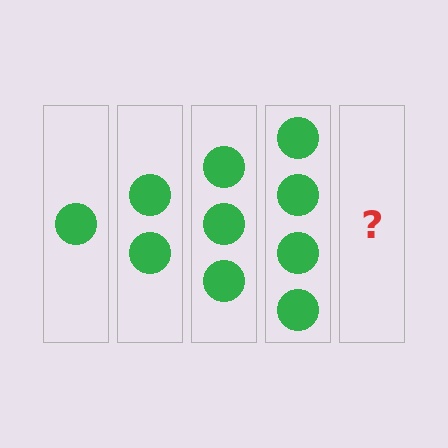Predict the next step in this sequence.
The next step is 5 circles.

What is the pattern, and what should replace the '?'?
The pattern is that each step adds one more circle. The '?' should be 5 circles.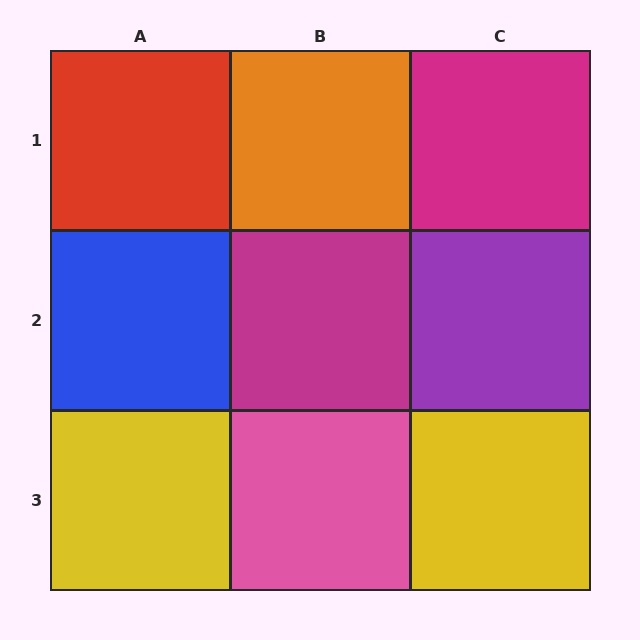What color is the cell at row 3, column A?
Yellow.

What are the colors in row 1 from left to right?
Red, orange, magenta.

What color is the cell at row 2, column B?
Magenta.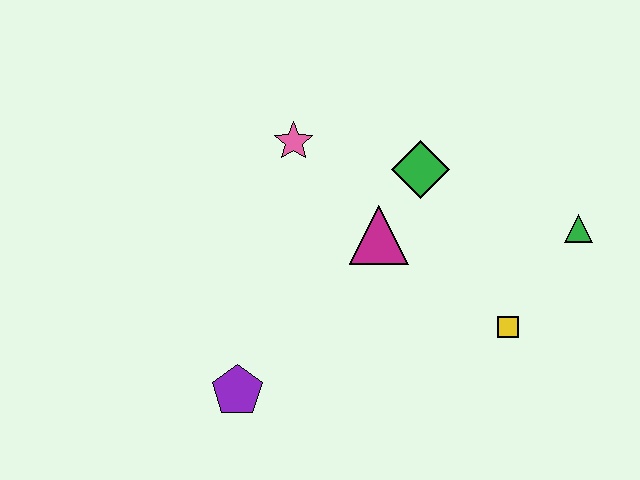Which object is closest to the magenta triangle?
The green diamond is closest to the magenta triangle.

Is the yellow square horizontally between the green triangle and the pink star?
Yes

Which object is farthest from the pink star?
The green triangle is farthest from the pink star.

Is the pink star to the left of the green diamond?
Yes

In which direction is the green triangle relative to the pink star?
The green triangle is to the right of the pink star.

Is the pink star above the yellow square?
Yes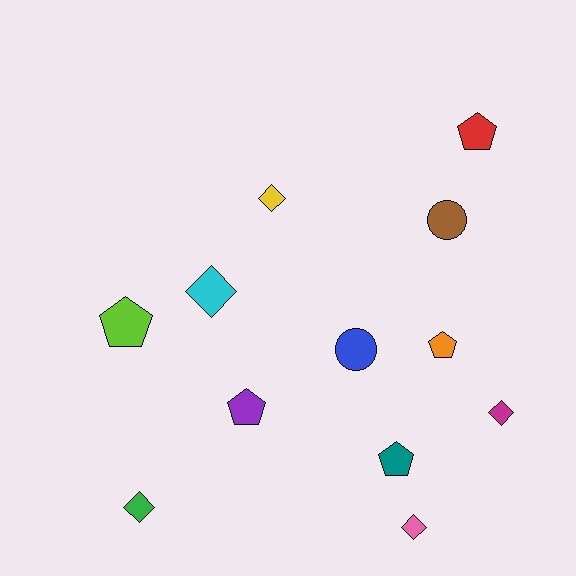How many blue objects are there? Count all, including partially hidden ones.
There is 1 blue object.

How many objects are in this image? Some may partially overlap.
There are 12 objects.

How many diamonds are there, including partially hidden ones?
There are 5 diamonds.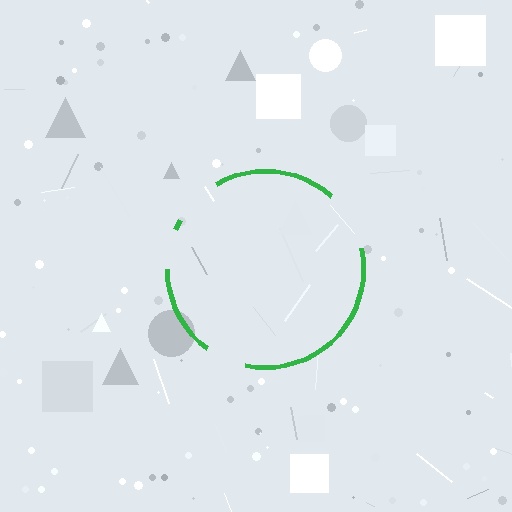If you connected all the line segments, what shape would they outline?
They would outline a circle.